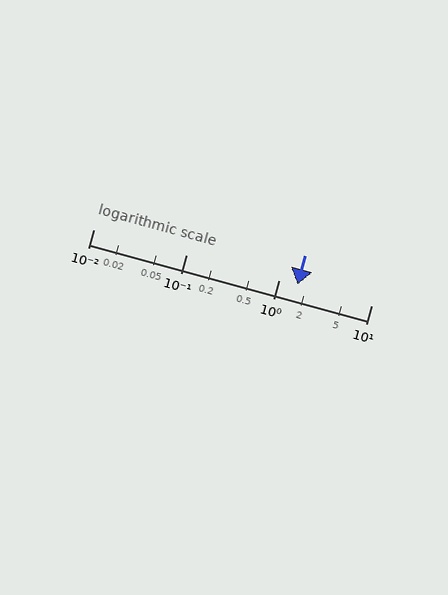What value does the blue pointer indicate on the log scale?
The pointer indicates approximately 1.6.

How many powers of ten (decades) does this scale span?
The scale spans 3 decades, from 0.01 to 10.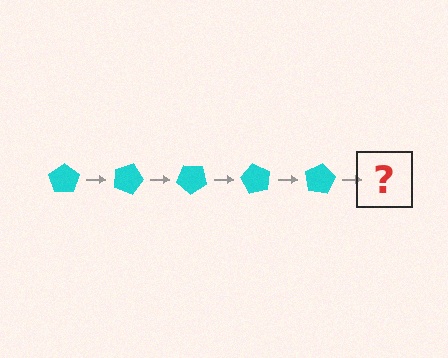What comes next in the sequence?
The next element should be a cyan pentagon rotated 100 degrees.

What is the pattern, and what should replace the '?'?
The pattern is that the pentagon rotates 20 degrees each step. The '?' should be a cyan pentagon rotated 100 degrees.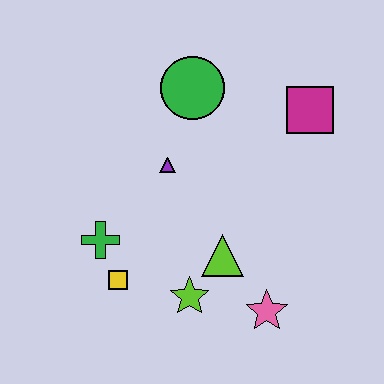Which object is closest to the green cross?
The yellow square is closest to the green cross.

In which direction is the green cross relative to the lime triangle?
The green cross is to the left of the lime triangle.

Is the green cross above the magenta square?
No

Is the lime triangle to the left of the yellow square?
No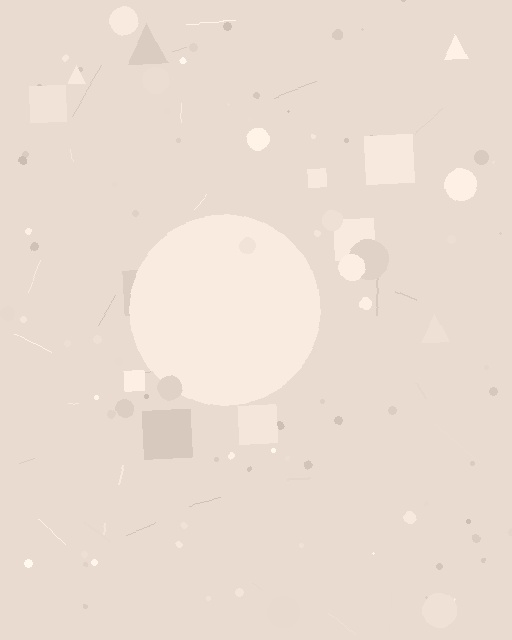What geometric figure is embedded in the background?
A circle is embedded in the background.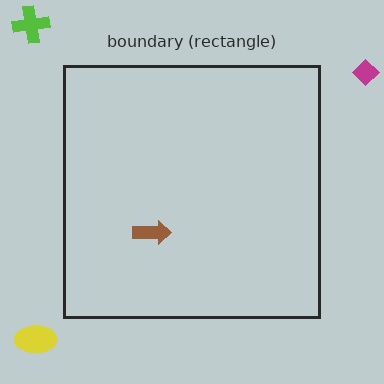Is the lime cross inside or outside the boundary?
Outside.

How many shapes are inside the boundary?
1 inside, 3 outside.